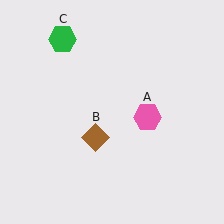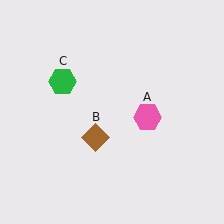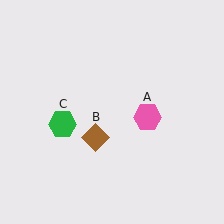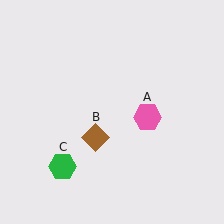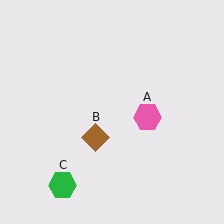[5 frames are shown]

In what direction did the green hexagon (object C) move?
The green hexagon (object C) moved down.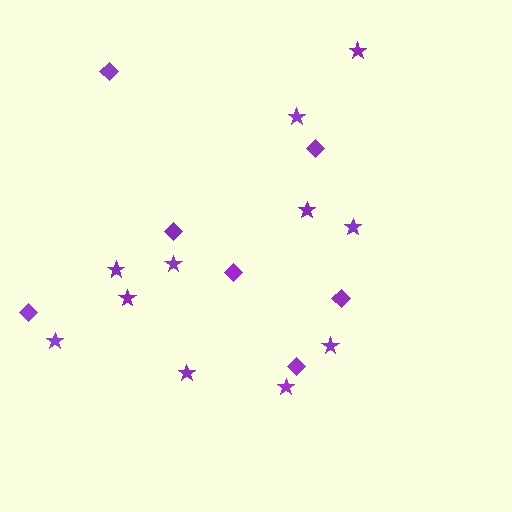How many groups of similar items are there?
There are 2 groups: one group of stars (11) and one group of diamonds (7).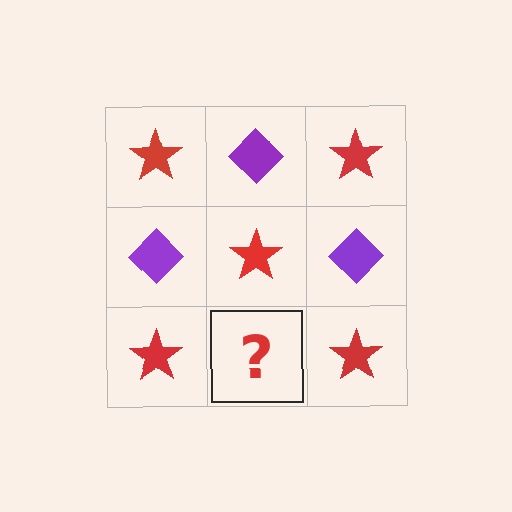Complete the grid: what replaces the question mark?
The question mark should be replaced with a purple diamond.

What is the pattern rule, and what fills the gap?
The rule is that it alternates red star and purple diamond in a checkerboard pattern. The gap should be filled with a purple diamond.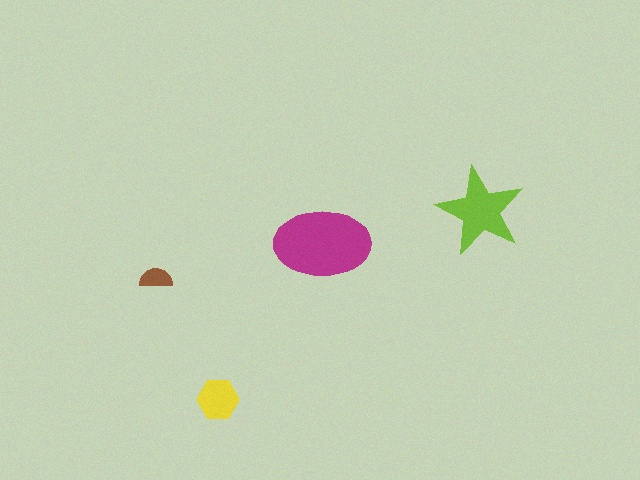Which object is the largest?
The magenta ellipse.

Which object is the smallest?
The brown semicircle.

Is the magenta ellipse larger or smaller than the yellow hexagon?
Larger.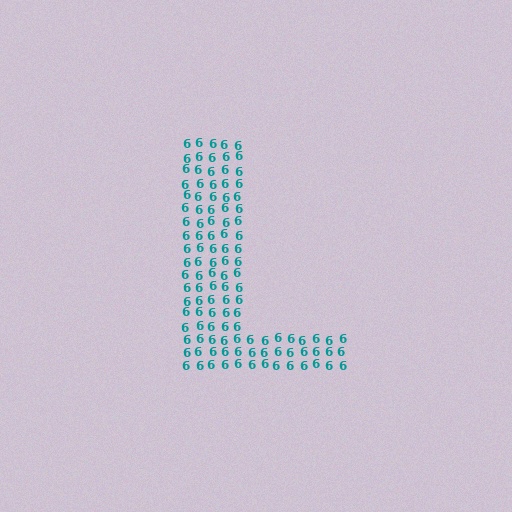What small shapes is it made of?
It is made of small digit 6's.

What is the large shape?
The large shape is the letter L.